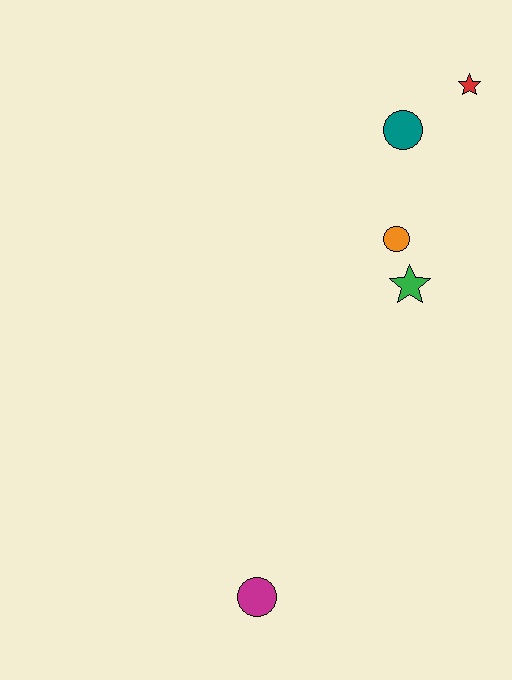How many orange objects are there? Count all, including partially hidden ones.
There is 1 orange object.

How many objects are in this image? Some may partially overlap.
There are 5 objects.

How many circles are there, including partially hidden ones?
There are 3 circles.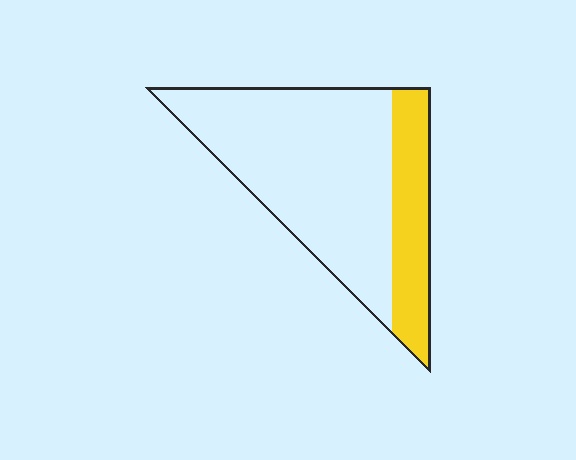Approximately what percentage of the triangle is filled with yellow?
Approximately 25%.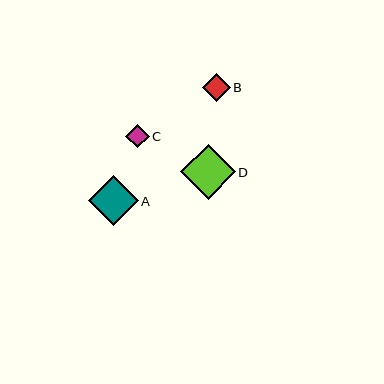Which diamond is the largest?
Diamond D is the largest with a size of approximately 55 pixels.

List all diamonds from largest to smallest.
From largest to smallest: D, A, B, C.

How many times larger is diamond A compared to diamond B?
Diamond A is approximately 1.8 times the size of diamond B.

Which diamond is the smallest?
Diamond C is the smallest with a size of approximately 23 pixels.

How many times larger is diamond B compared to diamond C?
Diamond B is approximately 1.2 times the size of diamond C.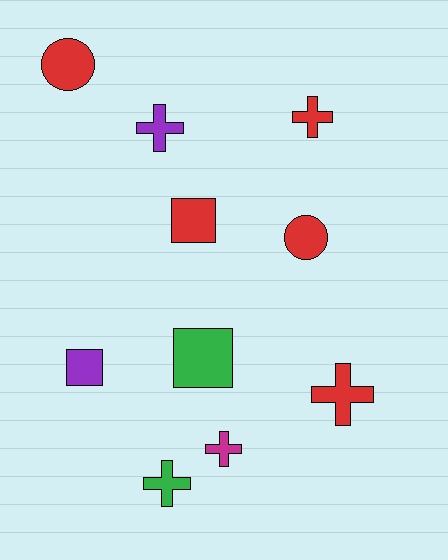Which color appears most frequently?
Red, with 5 objects.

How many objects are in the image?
There are 10 objects.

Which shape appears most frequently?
Cross, with 5 objects.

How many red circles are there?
There are 2 red circles.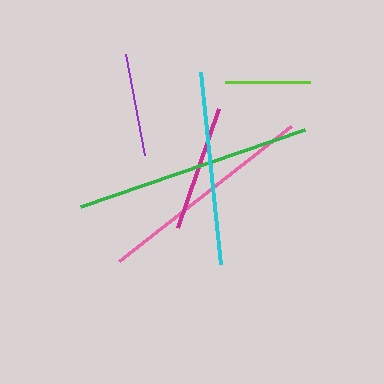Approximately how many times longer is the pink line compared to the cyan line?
The pink line is approximately 1.1 times the length of the cyan line.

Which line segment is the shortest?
The lime line is the shortest at approximately 85 pixels.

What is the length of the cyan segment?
The cyan segment is approximately 193 pixels long.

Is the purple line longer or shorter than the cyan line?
The cyan line is longer than the purple line.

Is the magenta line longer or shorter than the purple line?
The magenta line is longer than the purple line.